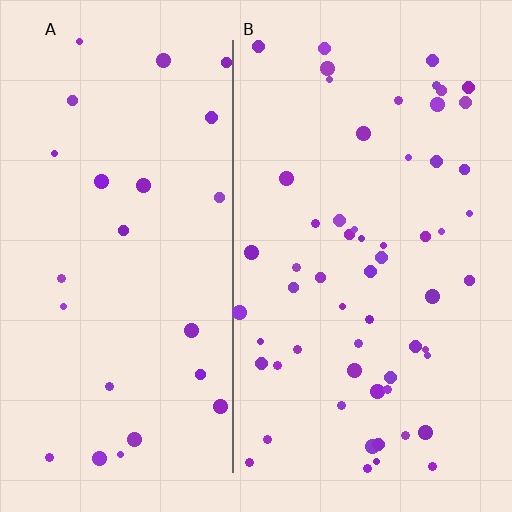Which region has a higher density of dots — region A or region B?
B (the right).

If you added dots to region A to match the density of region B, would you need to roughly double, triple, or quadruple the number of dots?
Approximately double.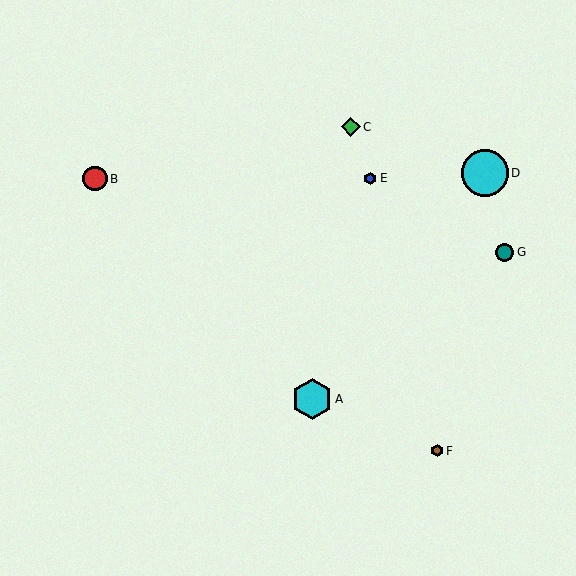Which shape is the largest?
The cyan circle (labeled D) is the largest.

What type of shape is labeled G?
Shape G is a teal circle.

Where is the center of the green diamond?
The center of the green diamond is at (351, 127).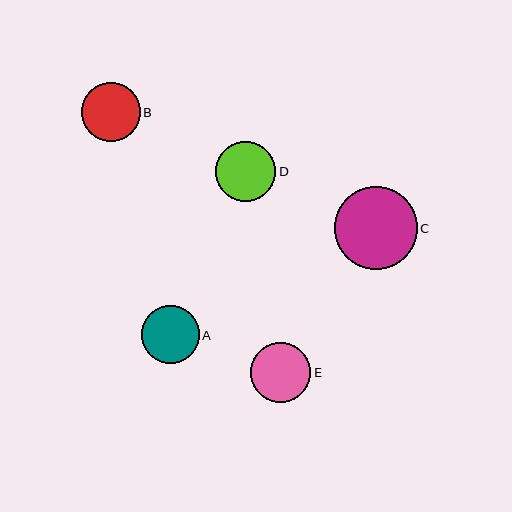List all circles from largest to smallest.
From largest to smallest: C, E, D, B, A.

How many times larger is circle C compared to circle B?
Circle C is approximately 1.4 times the size of circle B.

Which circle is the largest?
Circle C is the largest with a size of approximately 83 pixels.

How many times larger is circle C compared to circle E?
Circle C is approximately 1.4 times the size of circle E.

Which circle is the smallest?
Circle A is the smallest with a size of approximately 58 pixels.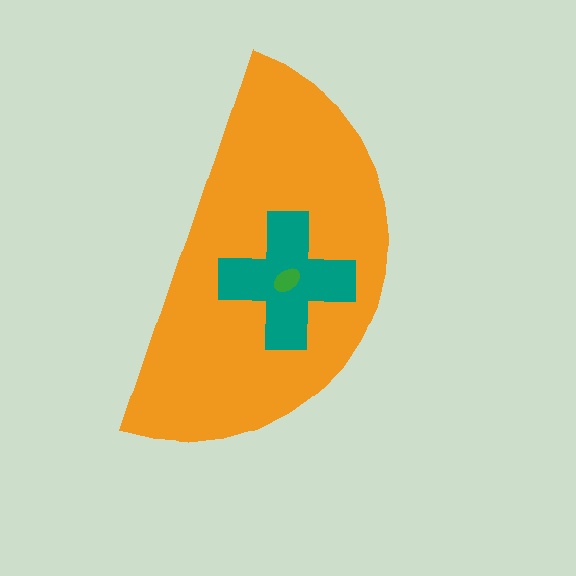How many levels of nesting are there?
3.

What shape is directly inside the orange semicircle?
The teal cross.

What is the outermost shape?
The orange semicircle.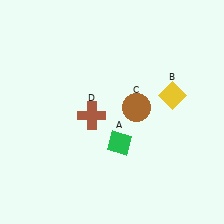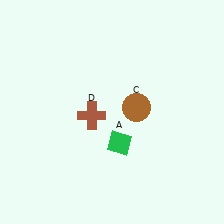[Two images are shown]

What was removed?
The yellow diamond (B) was removed in Image 2.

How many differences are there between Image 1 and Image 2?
There is 1 difference between the two images.